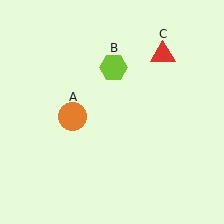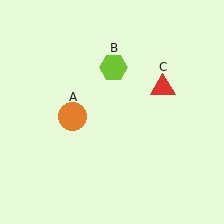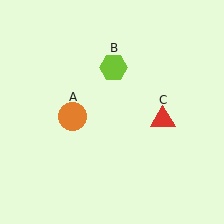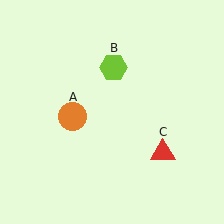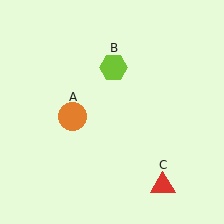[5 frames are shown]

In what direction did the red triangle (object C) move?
The red triangle (object C) moved down.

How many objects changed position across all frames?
1 object changed position: red triangle (object C).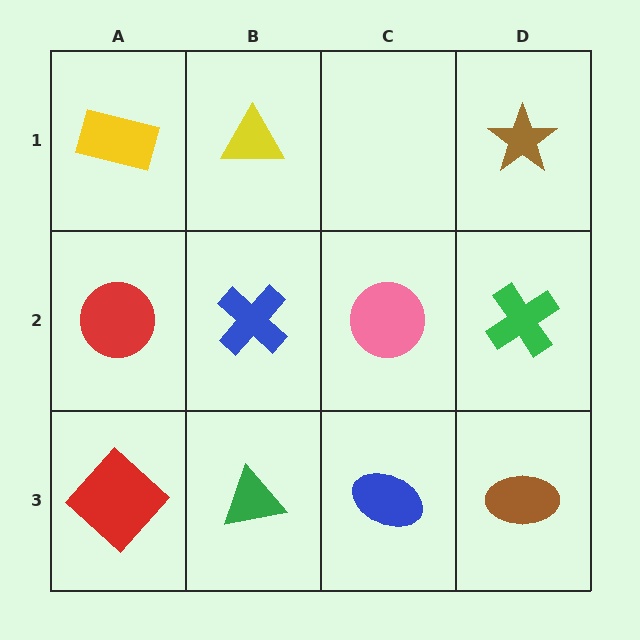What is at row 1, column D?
A brown star.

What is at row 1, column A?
A yellow rectangle.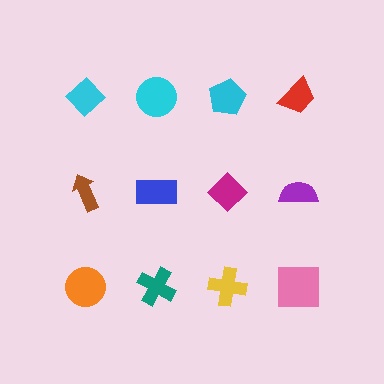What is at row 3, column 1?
An orange circle.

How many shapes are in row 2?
4 shapes.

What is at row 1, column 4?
A red trapezoid.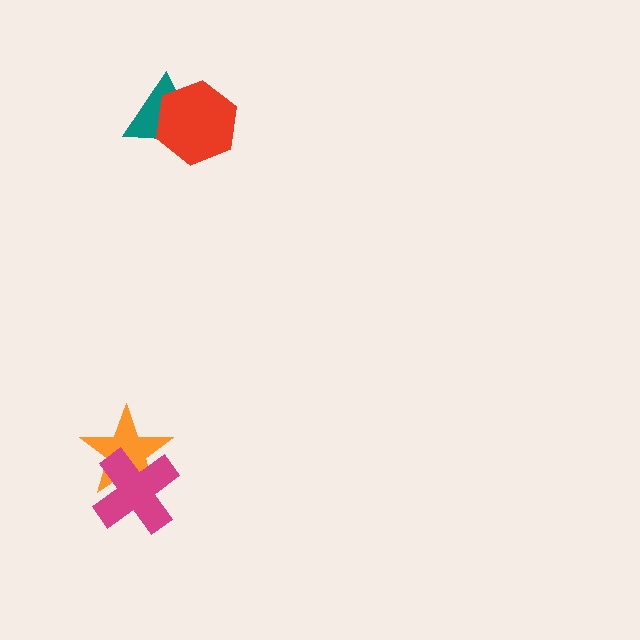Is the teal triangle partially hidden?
Yes, it is partially covered by another shape.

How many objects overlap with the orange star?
1 object overlaps with the orange star.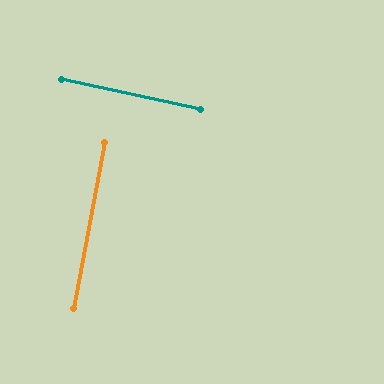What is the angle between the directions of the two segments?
Approximately 88 degrees.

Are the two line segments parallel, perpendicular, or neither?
Perpendicular — they meet at approximately 88°.